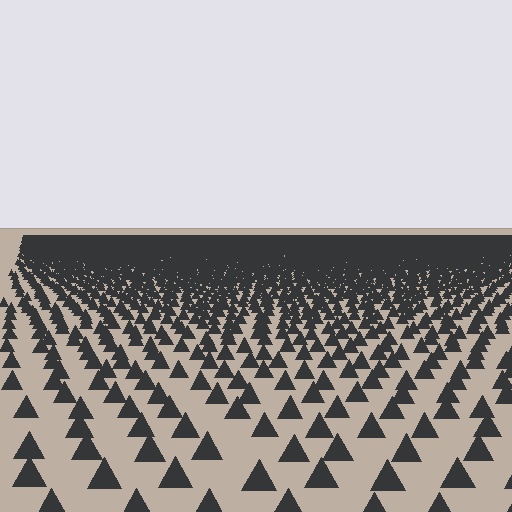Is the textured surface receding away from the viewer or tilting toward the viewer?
The surface is receding away from the viewer. Texture elements get smaller and denser toward the top.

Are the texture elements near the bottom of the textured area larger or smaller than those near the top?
Larger. Near the bottom, elements are closer to the viewer and appear at a bigger on-screen size.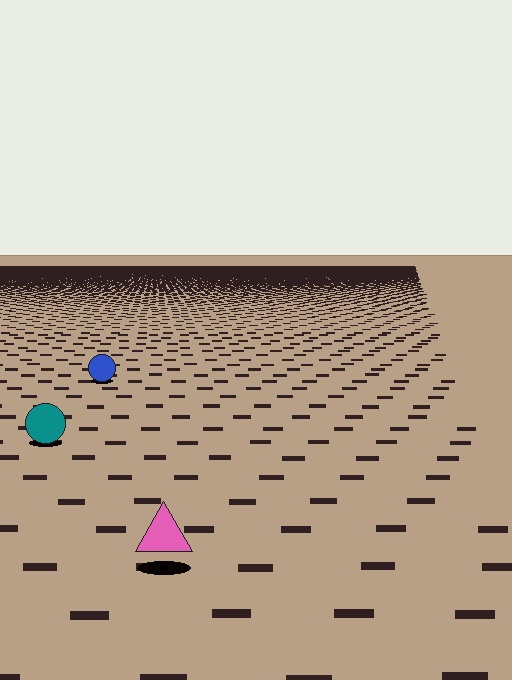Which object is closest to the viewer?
The pink triangle is closest. The texture marks near it are larger and more spread out.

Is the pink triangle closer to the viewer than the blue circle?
Yes. The pink triangle is closer — you can tell from the texture gradient: the ground texture is coarser near it.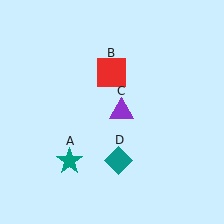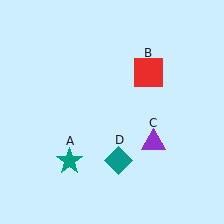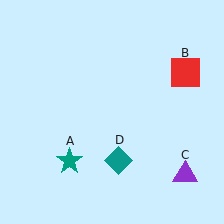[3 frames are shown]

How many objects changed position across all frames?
2 objects changed position: red square (object B), purple triangle (object C).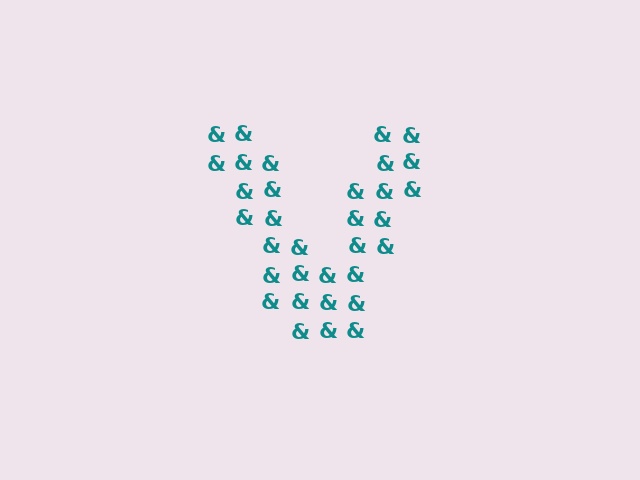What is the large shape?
The large shape is the letter V.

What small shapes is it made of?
It is made of small ampersands.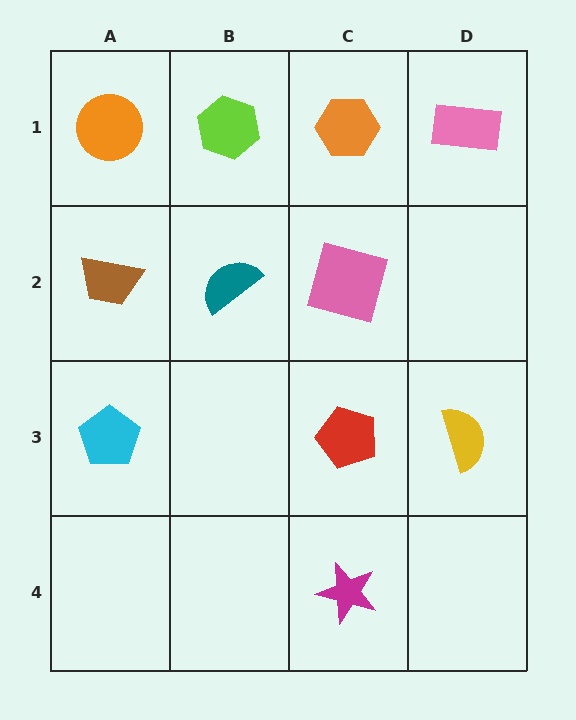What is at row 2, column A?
A brown trapezoid.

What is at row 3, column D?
A yellow semicircle.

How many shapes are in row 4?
1 shape.